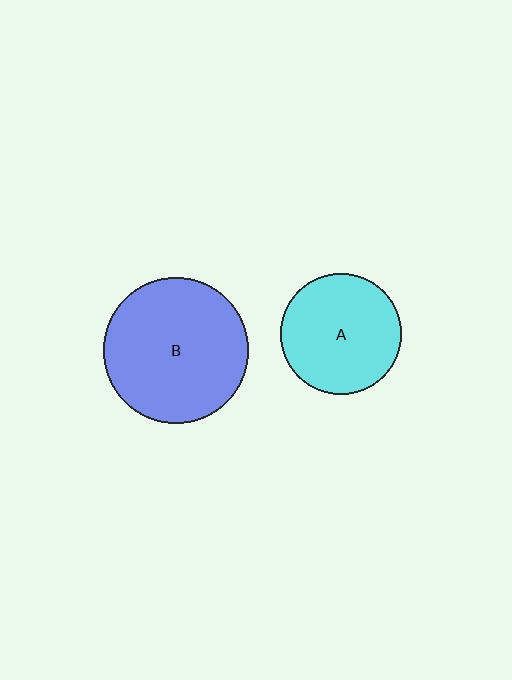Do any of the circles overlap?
No, none of the circles overlap.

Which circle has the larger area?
Circle B (blue).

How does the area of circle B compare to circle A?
Approximately 1.4 times.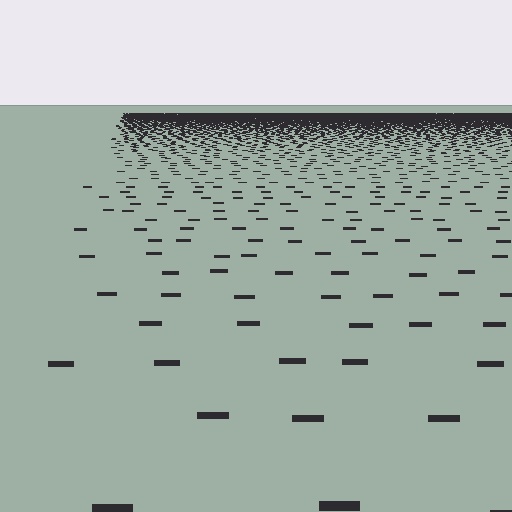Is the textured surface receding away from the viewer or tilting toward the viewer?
The surface is receding away from the viewer. Texture elements get smaller and denser toward the top.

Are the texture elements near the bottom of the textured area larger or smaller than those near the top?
Larger. Near the bottom, elements are closer to the viewer and appear at a bigger on-screen size.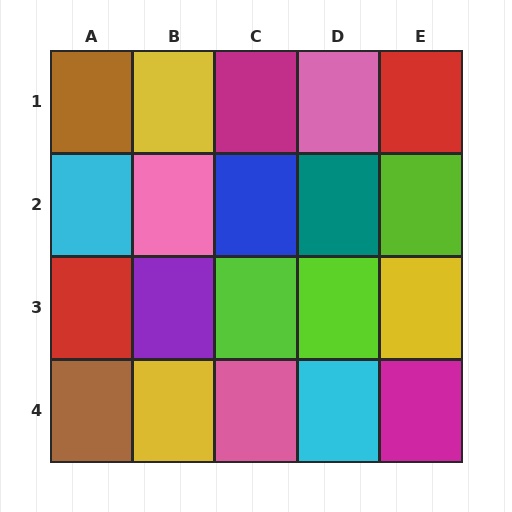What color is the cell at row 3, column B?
Purple.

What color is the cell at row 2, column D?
Teal.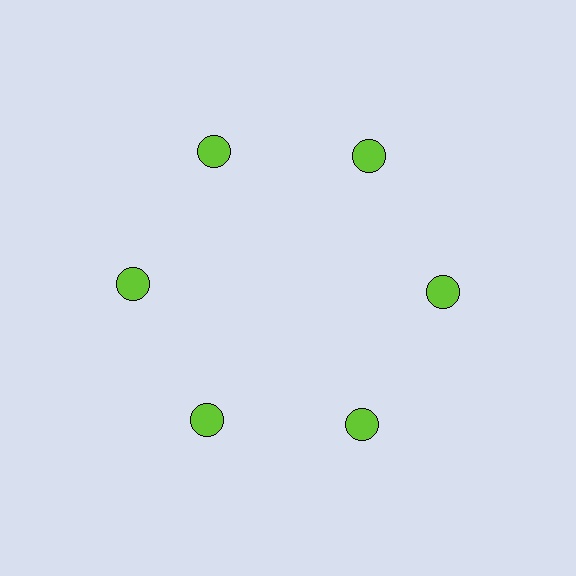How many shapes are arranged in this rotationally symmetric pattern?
There are 6 shapes, arranged in 6 groups of 1.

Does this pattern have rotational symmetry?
Yes, this pattern has 6-fold rotational symmetry. It looks the same after rotating 60 degrees around the center.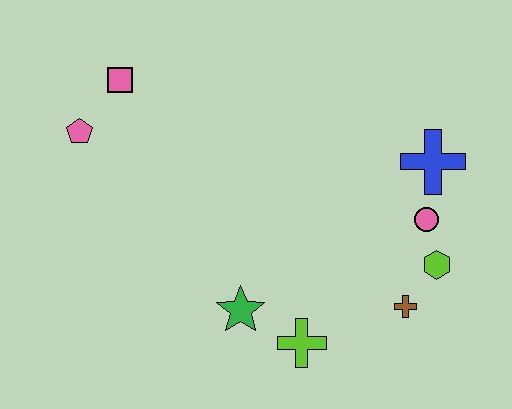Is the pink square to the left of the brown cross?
Yes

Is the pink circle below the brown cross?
No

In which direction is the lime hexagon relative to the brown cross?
The lime hexagon is above the brown cross.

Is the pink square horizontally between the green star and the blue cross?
No